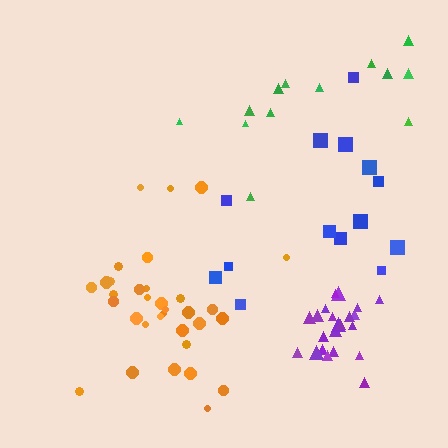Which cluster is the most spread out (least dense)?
Blue.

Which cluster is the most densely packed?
Purple.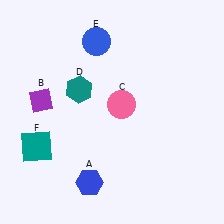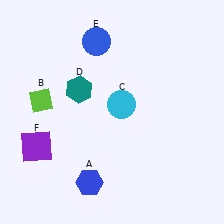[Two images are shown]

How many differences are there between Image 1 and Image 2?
There are 3 differences between the two images.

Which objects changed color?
B changed from purple to lime. C changed from pink to cyan. F changed from teal to purple.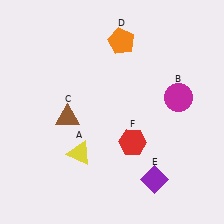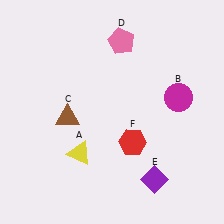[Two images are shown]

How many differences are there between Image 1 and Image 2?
There is 1 difference between the two images.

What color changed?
The pentagon (D) changed from orange in Image 1 to pink in Image 2.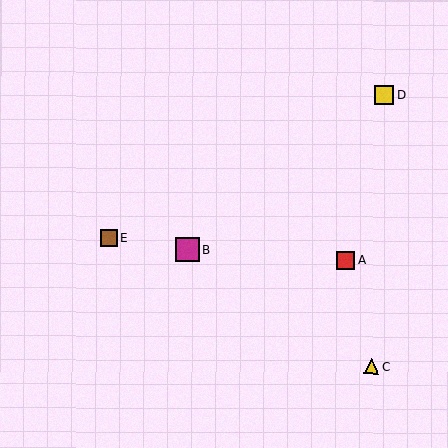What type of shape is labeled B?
Shape B is a magenta square.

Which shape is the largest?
The magenta square (labeled B) is the largest.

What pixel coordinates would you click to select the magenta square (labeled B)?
Click at (187, 250) to select the magenta square B.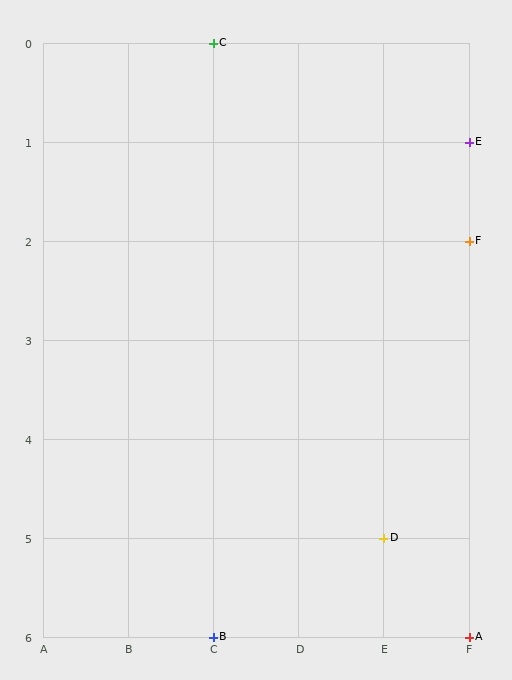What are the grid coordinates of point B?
Point B is at grid coordinates (C, 6).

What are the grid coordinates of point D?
Point D is at grid coordinates (E, 5).